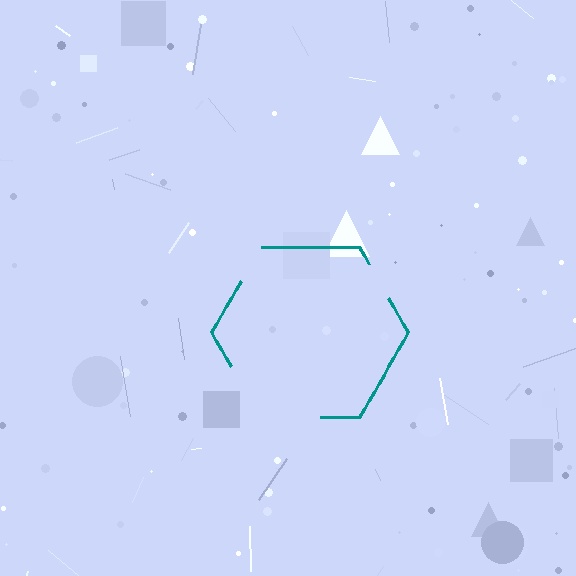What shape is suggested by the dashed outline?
The dashed outline suggests a hexagon.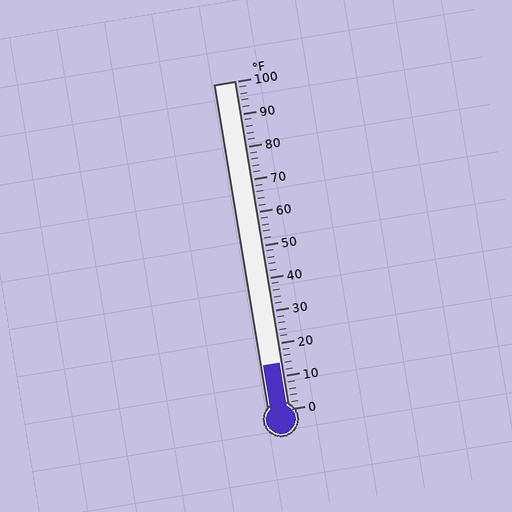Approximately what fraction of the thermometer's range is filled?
The thermometer is filled to approximately 15% of its range.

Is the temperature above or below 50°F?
The temperature is below 50°F.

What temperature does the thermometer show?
The thermometer shows approximately 14°F.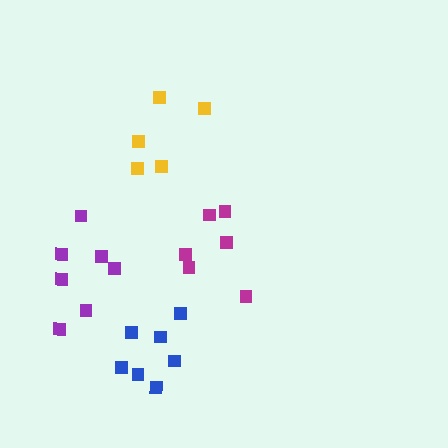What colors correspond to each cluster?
The clusters are colored: blue, yellow, purple, magenta.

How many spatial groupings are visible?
There are 4 spatial groupings.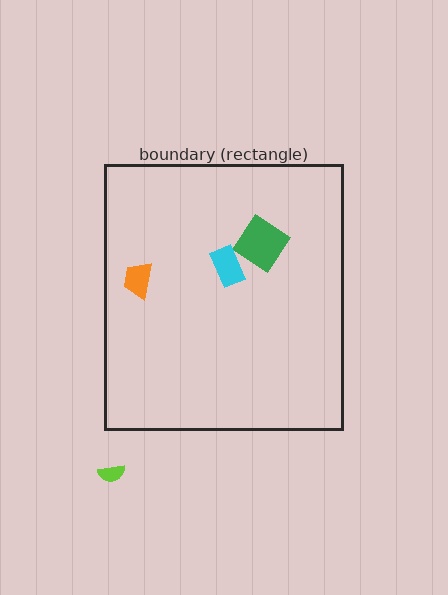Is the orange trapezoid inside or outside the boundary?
Inside.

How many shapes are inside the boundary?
3 inside, 1 outside.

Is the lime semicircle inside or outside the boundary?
Outside.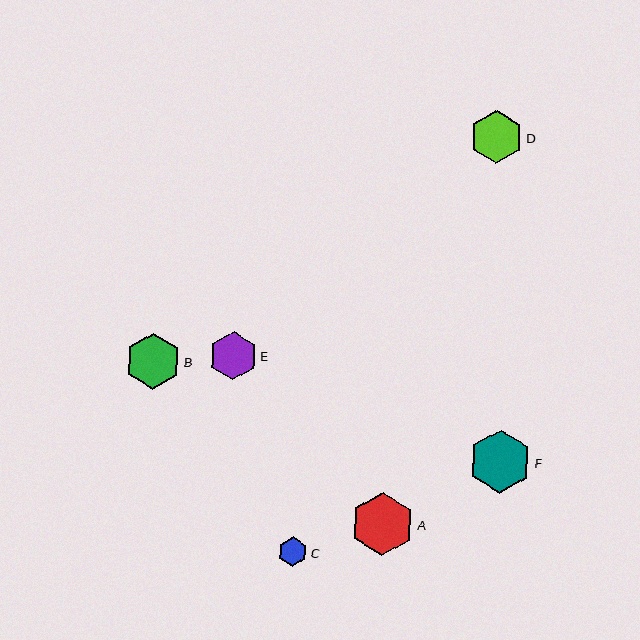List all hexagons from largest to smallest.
From largest to smallest: A, F, B, D, E, C.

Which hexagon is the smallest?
Hexagon C is the smallest with a size of approximately 30 pixels.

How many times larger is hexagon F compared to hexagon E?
Hexagon F is approximately 1.3 times the size of hexagon E.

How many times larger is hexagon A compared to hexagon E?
Hexagon A is approximately 1.3 times the size of hexagon E.